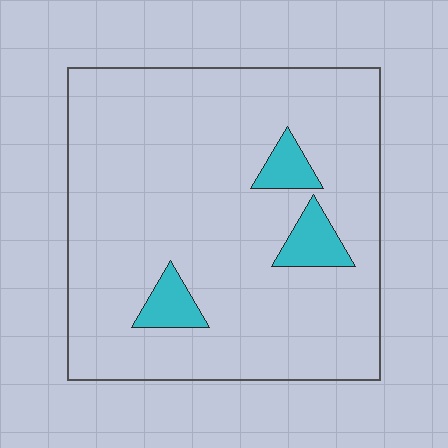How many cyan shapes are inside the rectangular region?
3.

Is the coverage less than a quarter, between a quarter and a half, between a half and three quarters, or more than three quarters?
Less than a quarter.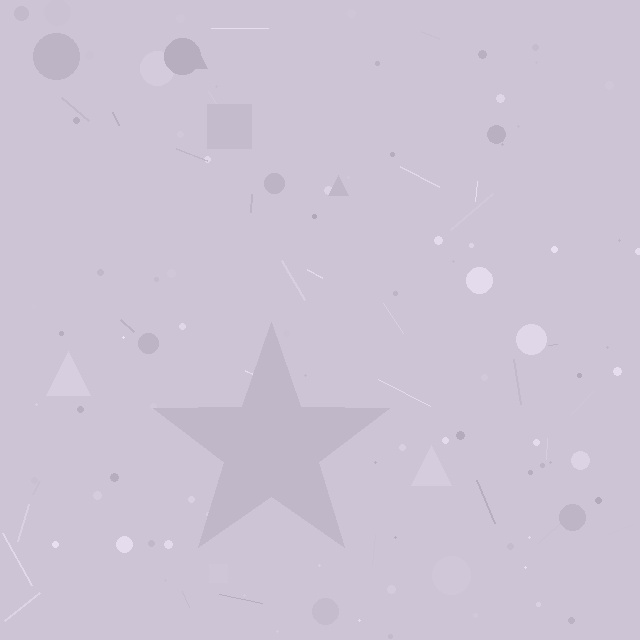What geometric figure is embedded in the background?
A star is embedded in the background.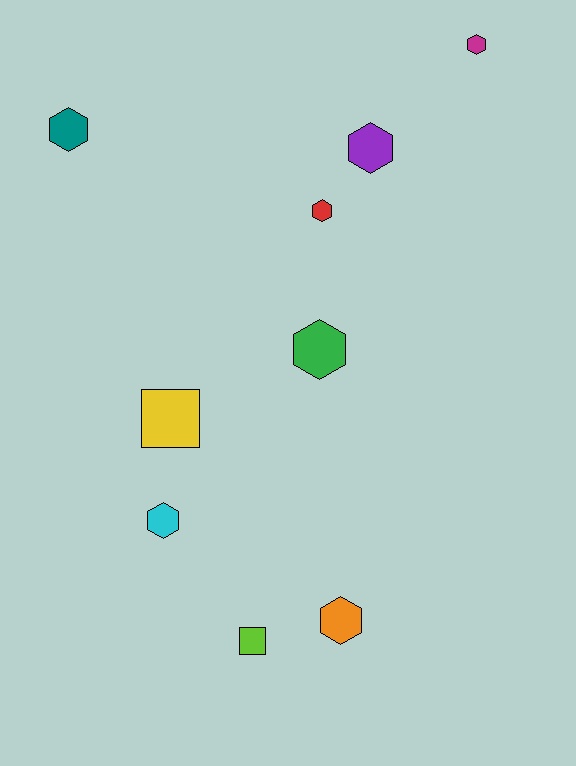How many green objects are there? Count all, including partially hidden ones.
There is 1 green object.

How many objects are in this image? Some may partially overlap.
There are 9 objects.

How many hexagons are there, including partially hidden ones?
There are 7 hexagons.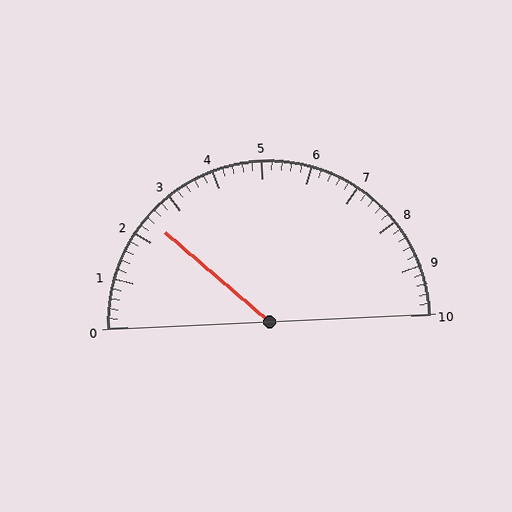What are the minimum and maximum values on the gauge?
The gauge ranges from 0 to 10.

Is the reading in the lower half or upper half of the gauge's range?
The reading is in the lower half of the range (0 to 10).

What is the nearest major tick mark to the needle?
The nearest major tick mark is 2.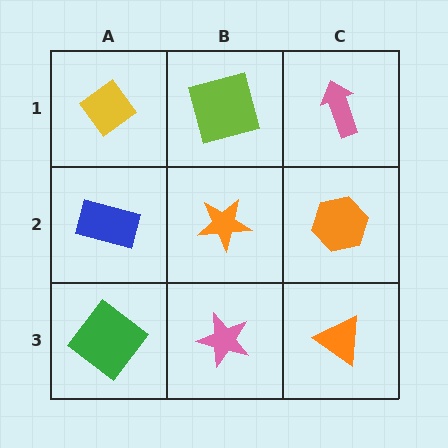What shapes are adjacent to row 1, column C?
An orange hexagon (row 2, column C), a lime square (row 1, column B).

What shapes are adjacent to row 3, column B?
An orange star (row 2, column B), a green diamond (row 3, column A), an orange triangle (row 3, column C).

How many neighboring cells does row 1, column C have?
2.